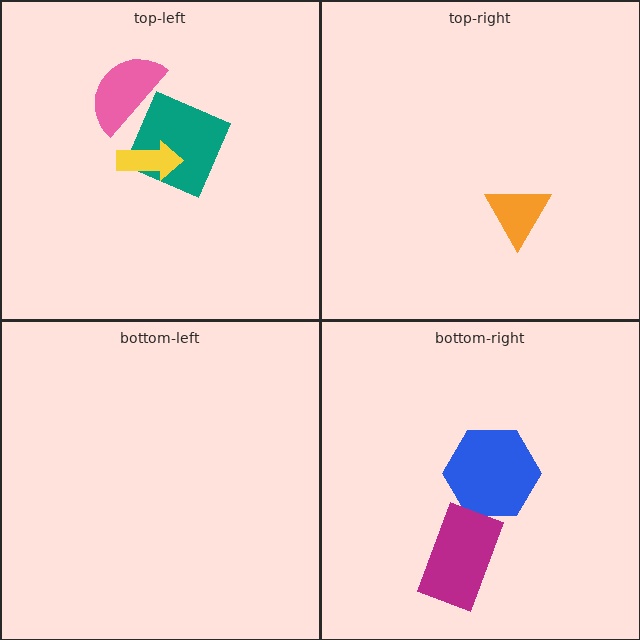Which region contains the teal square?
The top-left region.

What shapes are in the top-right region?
The orange triangle.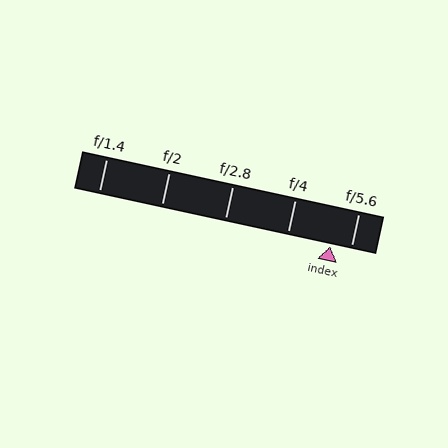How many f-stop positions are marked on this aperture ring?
There are 5 f-stop positions marked.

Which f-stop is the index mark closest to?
The index mark is closest to f/5.6.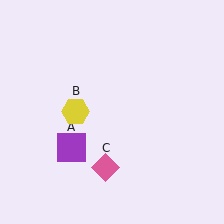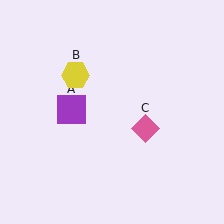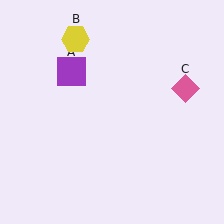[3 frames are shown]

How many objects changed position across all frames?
3 objects changed position: purple square (object A), yellow hexagon (object B), pink diamond (object C).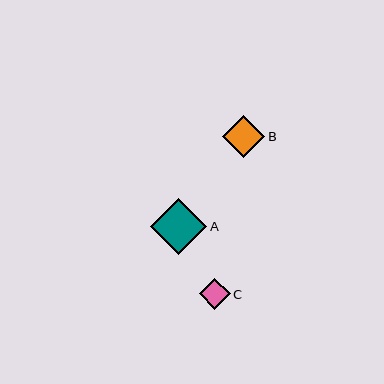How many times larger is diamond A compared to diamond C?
Diamond A is approximately 1.8 times the size of diamond C.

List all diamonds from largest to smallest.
From largest to smallest: A, B, C.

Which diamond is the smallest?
Diamond C is the smallest with a size of approximately 31 pixels.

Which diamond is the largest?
Diamond A is the largest with a size of approximately 56 pixels.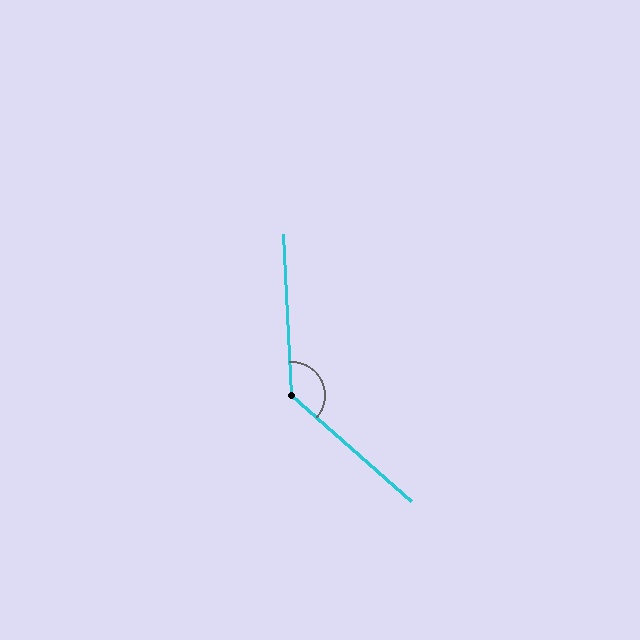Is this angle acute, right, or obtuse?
It is obtuse.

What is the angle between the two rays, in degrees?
Approximately 135 degrees.